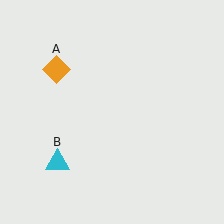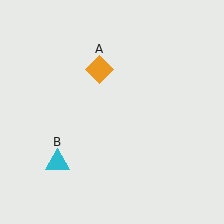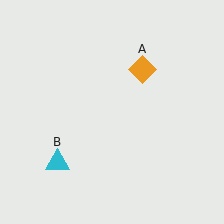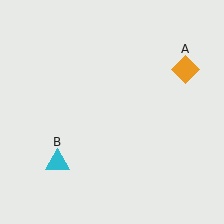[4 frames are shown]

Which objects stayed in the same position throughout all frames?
Cyan triangle (object B) remained stationary.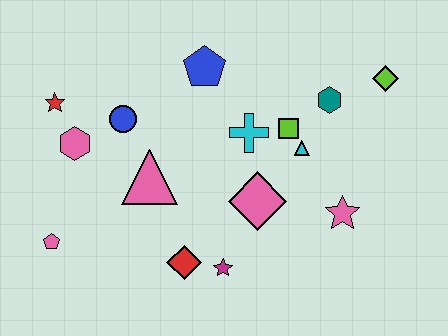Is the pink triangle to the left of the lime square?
Yes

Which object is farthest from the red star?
The lime diamond is farthest from the red star.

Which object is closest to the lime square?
The cyan triangle is closest to the lime square.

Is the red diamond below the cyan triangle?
Yes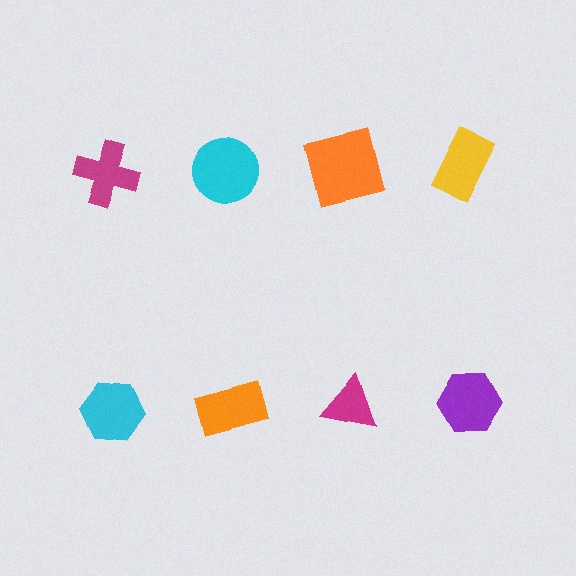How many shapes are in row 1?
4 shapes.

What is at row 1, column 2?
A cyan circle.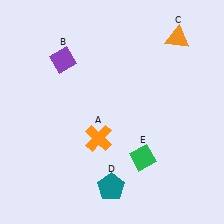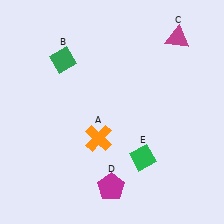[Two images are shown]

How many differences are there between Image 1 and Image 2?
There are 3 differences between the two images.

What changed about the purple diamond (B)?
In Image 1, B is purple. In Image 2, it changed to green.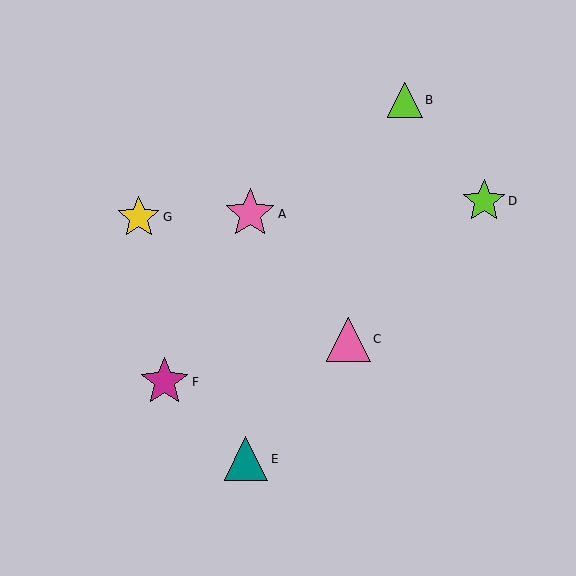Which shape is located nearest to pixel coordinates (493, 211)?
The lime star (labeled D) at (484, 201) is nearest to that location.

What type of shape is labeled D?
Shape D is a lime star.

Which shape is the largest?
The pink star (labeled A) is the largest.